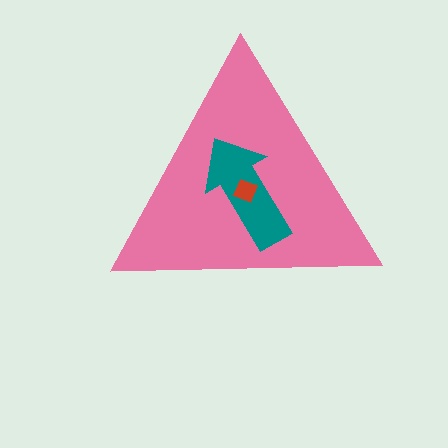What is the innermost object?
The red square.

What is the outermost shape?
The pink triangle.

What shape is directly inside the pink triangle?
The teal arrow.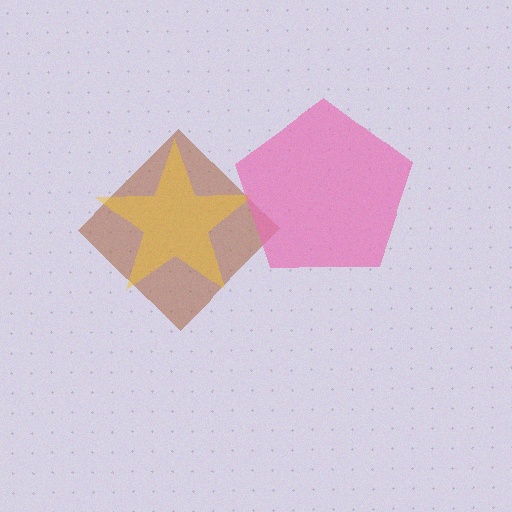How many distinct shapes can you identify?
There are 3 distinct shapes: a brown diamond, a yellow star, a pink pentagon.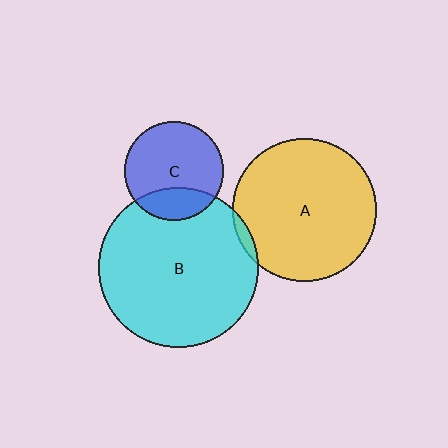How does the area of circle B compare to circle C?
Approximately 2.6 times.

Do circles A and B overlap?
Yes.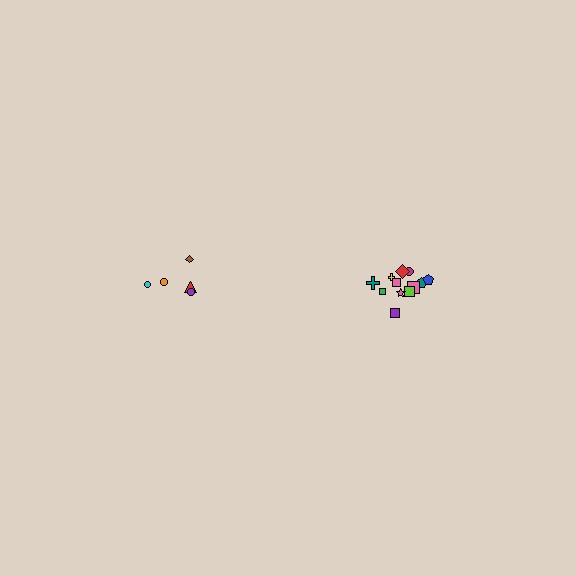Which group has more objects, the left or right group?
The right group.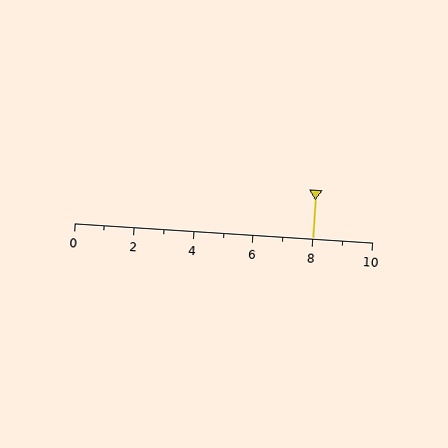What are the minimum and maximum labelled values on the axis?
The axis runs from 0 to 10.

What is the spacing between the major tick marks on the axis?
The major ticks are spaced 2 apart.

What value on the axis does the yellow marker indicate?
The marker indicates approximately 8.